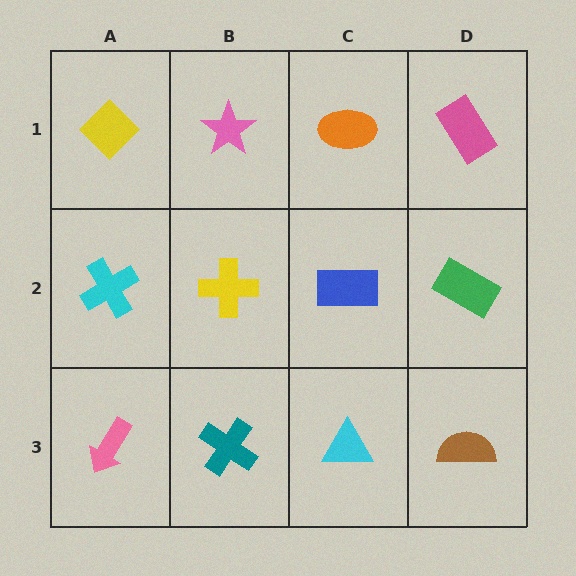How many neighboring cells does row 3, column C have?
3.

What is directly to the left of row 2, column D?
A blue rectangle.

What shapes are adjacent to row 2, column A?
A yellow diamond (row 1, column A), a pink arrow (row 3, column A), a yellow cross (row 2, column B).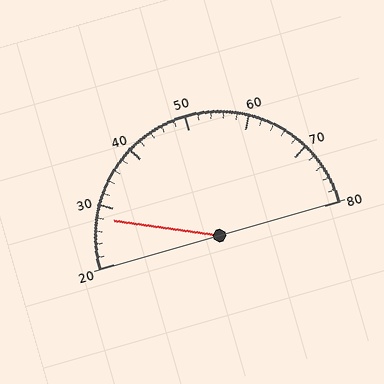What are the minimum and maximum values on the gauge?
The gauge ranges from 20 to 80.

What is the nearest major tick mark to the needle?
The nearest major tick mark is 30.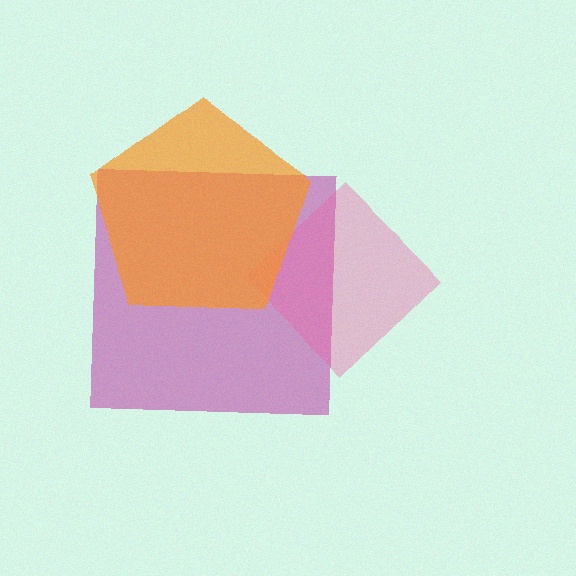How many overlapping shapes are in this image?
There are 3 overlapping shapes in the image.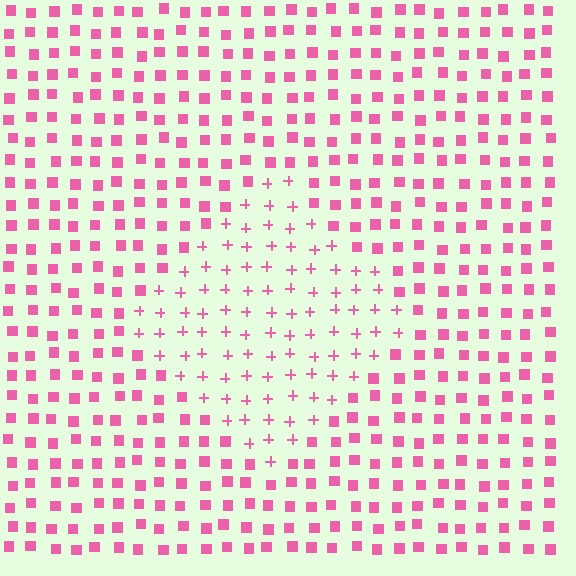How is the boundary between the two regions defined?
The boundary is defined by a change in element shape: plus signs inside vs. squares outside. All elements share the same color and spacing.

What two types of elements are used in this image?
The image uses plus signs inside the diamond region and squares outside it.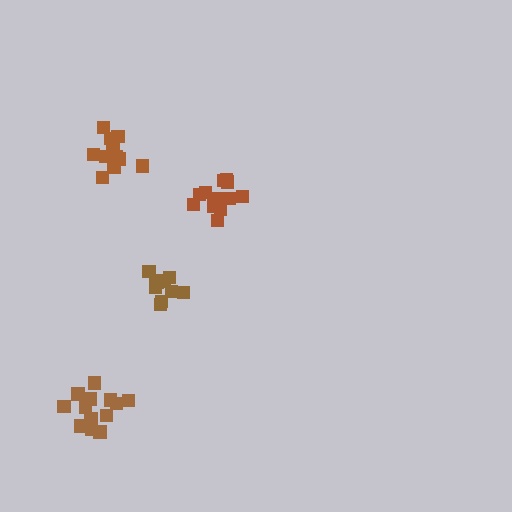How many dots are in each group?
Group 1: 13 dots, Group 2: 13 dots, Group 3: 12 dots, Group 4: 10 dots (48 total).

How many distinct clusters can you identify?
There are 4 distinct clusters.